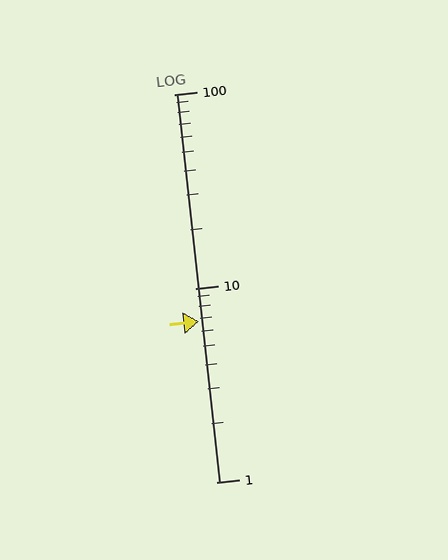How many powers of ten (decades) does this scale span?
The scale spans 2 decades, from 1 to 100.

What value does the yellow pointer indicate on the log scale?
The pointer indicates approximately 6.7.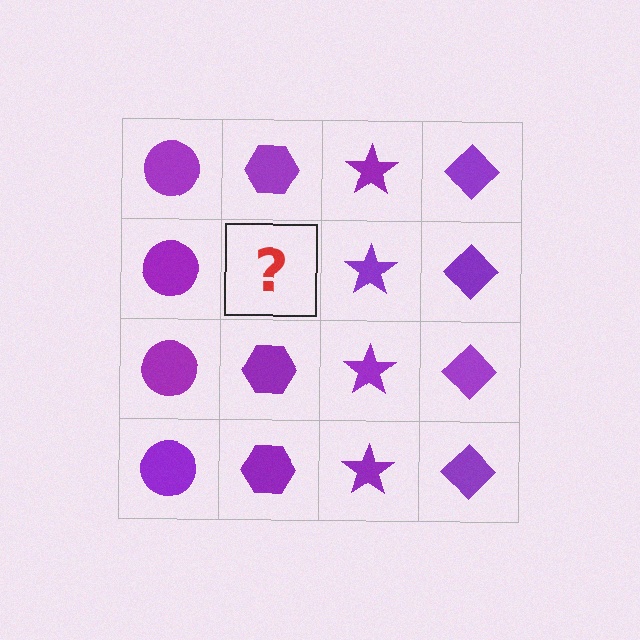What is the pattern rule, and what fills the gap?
The rule is that each column has a consistent shape. The gap should be filled with a purple hexagon.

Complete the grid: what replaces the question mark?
The question mark should be replaced with a purple hexagon.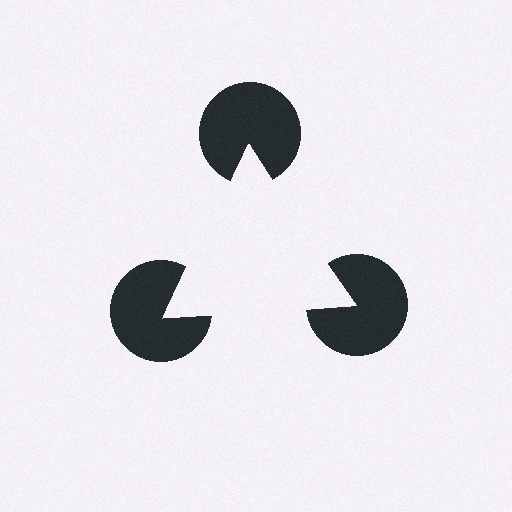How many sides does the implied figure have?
3 sides.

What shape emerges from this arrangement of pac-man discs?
An illusory triangle — its edges are inferred from the aligned wedge cuts in the pac-man discs, not physically drawn.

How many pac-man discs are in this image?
There are 3 — one at each vertex of the illusory triangle.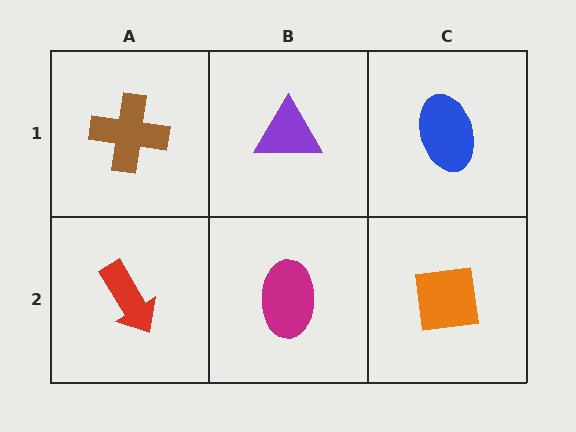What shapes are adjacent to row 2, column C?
A blue ellipse (row 1, column C), a magenta ellipse (row 2, column B).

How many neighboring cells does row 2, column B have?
3.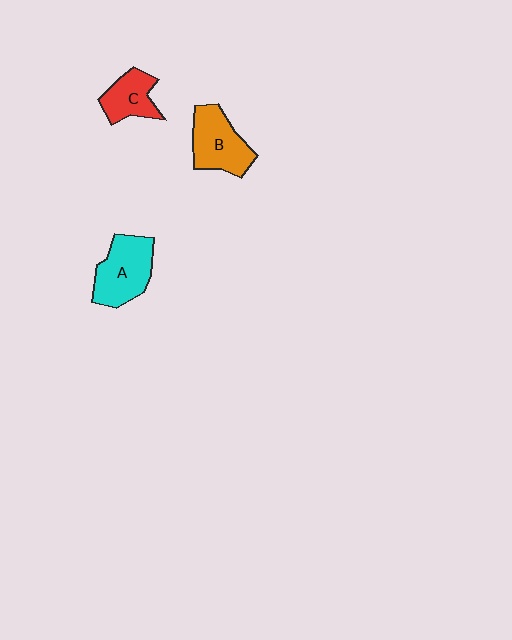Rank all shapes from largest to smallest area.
From largest to smallest: A (cyan), B (orange), C (red).